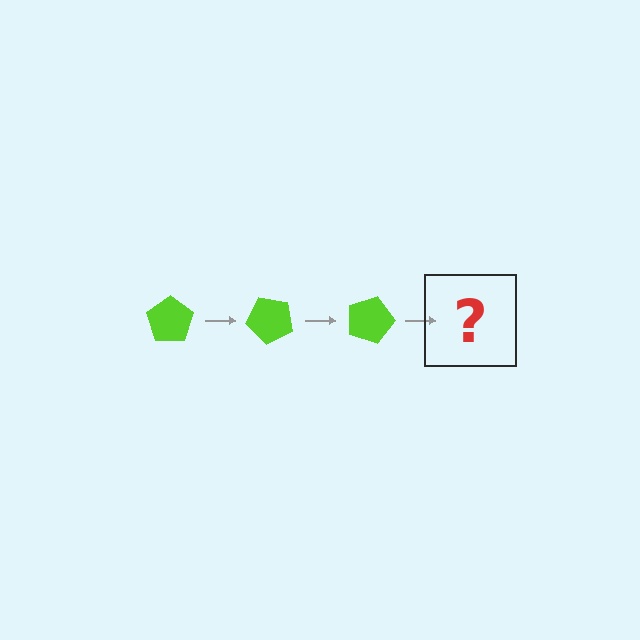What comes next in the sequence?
The next element should be a lime pentagon rotated 135 degrees.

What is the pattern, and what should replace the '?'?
The pattern is that the pentagon rotates 45 degrees each step. The '?' should be a lime pentagon rotated 135 degrees.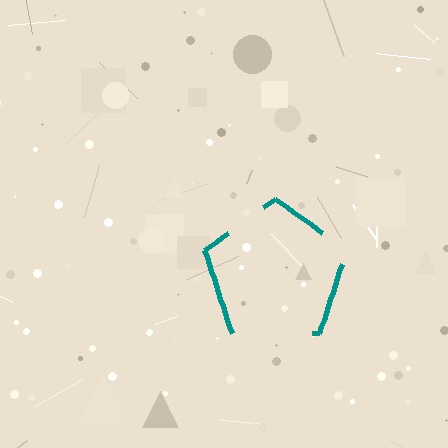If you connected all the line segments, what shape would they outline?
They would outline a pentagon.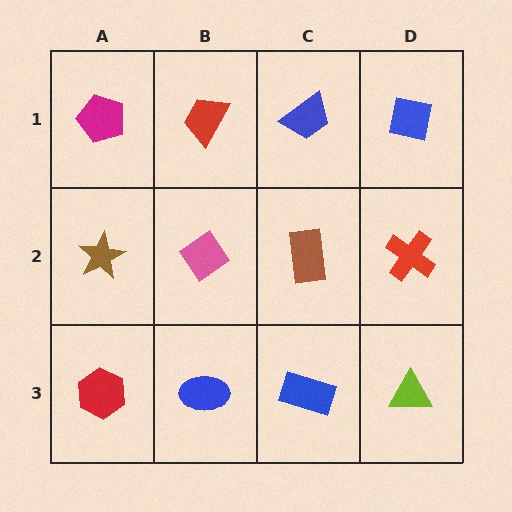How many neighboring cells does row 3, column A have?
2.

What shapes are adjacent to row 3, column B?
A pink diamond (row 2, column B), a red hexagon (row 3, column A), a blue rectangle (row 3, column C).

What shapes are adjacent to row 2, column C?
A blue trapezoid (row 1, column C), a blue rectangle (row 3, column C), a pink diamond (row 2, column B), a red cross (row 2, column D).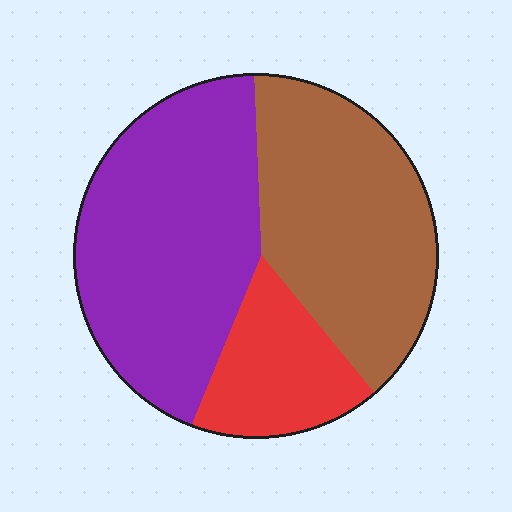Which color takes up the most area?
Purple, at roughly 45%.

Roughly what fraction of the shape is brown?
Brown takes up about three eighths (3/8) of the shape.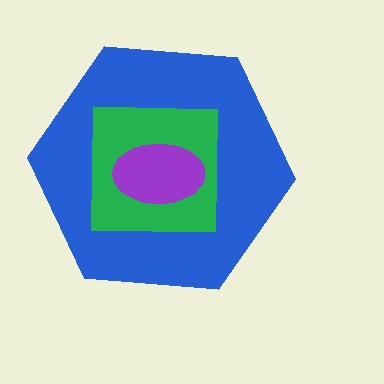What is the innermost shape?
The purple ellipse.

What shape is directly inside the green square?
The purple ellipse.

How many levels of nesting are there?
3.